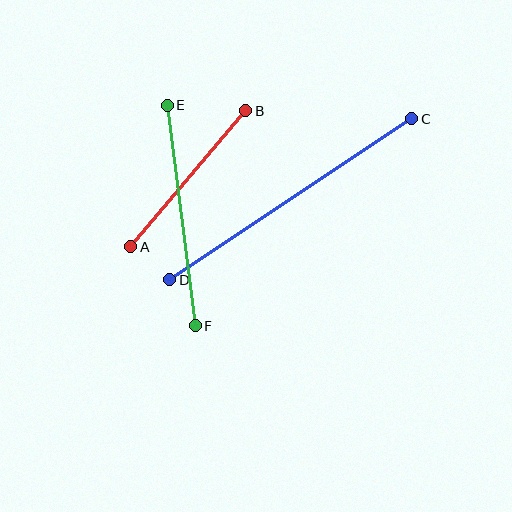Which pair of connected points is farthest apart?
Points C and D are farthest apart.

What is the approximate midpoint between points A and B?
The midpoint is at approximately (188, 179) pixels.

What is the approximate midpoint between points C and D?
The midpoint is at approximately (291, 199) pixels.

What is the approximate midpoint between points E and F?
The midpoint is at approximately (181, 216) pixels.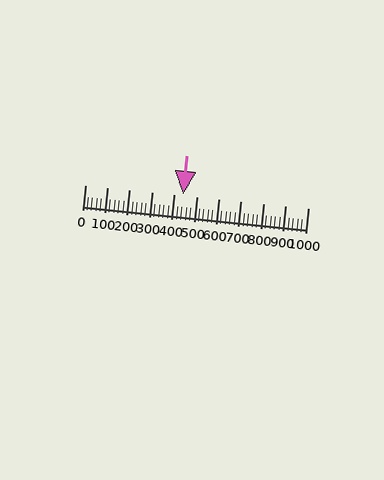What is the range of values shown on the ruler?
The ruler shows values from 0 to 1000.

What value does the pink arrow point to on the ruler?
The pink arrow points to approximately 440.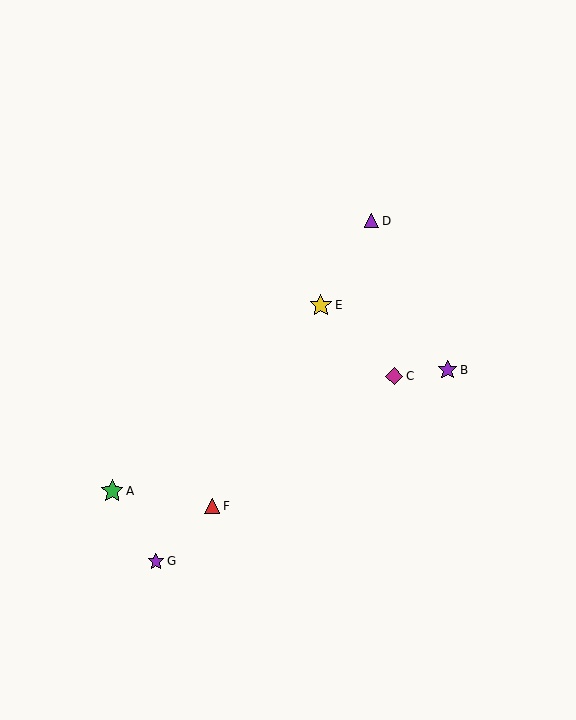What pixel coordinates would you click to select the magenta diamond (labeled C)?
Click at (394, 376) to select the magenta diamond C.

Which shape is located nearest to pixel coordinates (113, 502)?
The green star (labeled A) at (112, 491) is nearest to that location.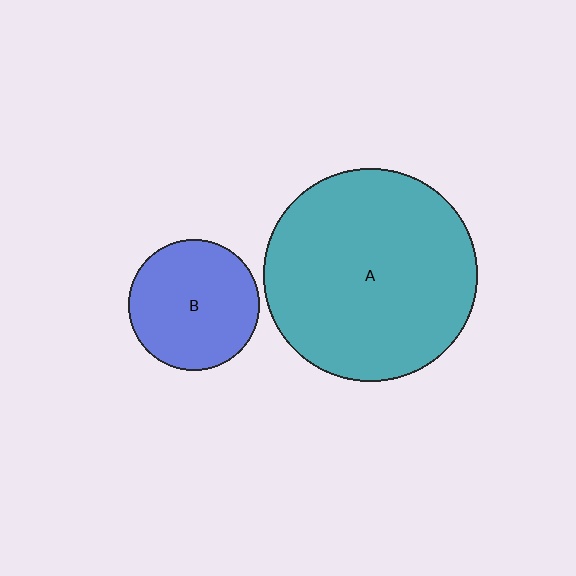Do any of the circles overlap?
No, none of the circles overlap.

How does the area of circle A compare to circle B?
Approximately 2.6 times.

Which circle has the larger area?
Circle A (teal).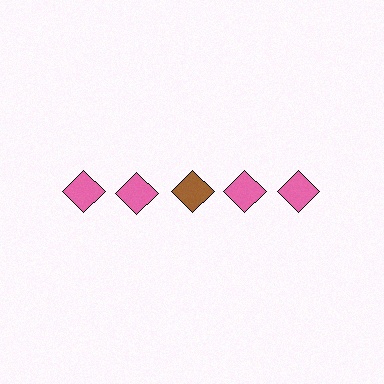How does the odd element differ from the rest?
It has a different color: brown instead of pink.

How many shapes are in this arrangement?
There are 5 shapes arranged in a grid pattern.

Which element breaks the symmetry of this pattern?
The brown diamond in the top row, center column breaks the symmetry. All other shapes are pink diamonds.